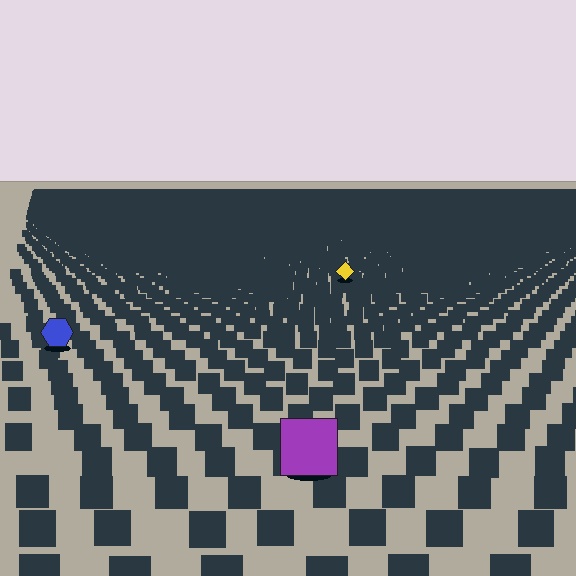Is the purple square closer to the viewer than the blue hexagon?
Yes. The purple square is closer — you can tell from the texture gradient: the ground texture is coarser near it.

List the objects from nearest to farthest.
From nearest to farthest: the purple square, the blue hexagon, the yellow diamond.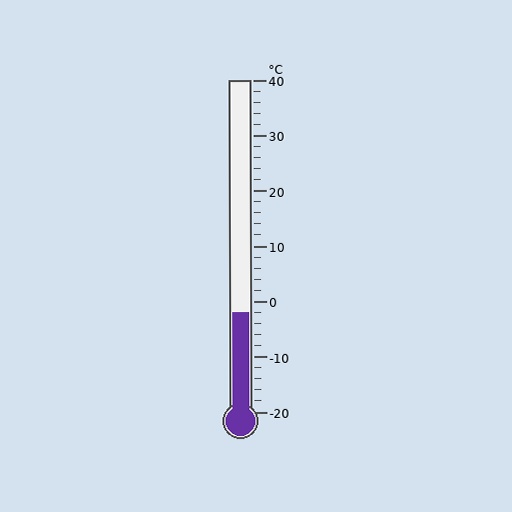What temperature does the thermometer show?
The thermometer shows approximately -2°C.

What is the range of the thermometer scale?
The thermometer scale ranges from -20°C to 40°C.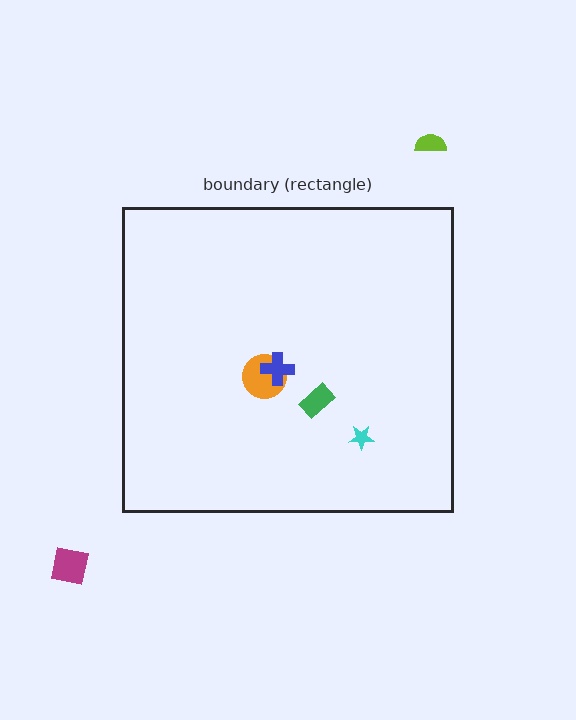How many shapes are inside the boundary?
4 inside, 2 outside.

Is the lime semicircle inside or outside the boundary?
Outside.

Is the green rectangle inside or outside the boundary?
Inside.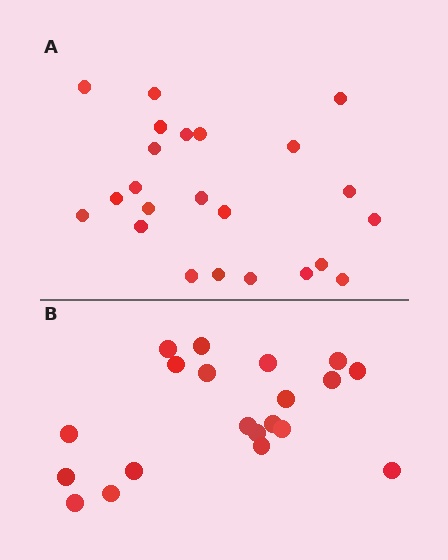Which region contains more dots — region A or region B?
Region A (the top region) has more dots.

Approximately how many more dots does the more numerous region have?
Region A has just a few more — roughly 2 or 3 more dots than region B.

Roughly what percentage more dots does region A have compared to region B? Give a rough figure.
About 15% more.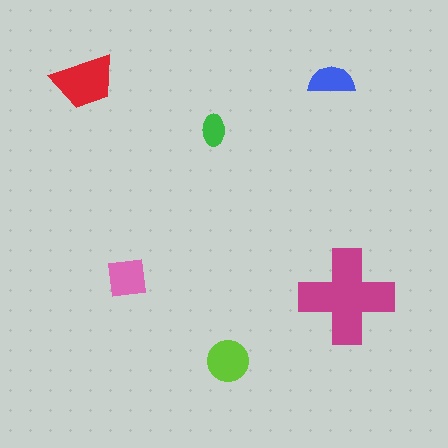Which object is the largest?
The magenta cross.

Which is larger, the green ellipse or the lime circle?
The lime circle.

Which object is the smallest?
The green ellipse.